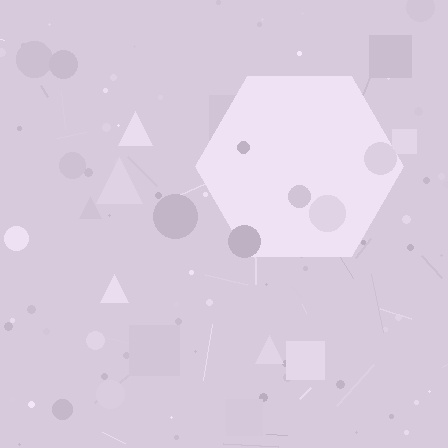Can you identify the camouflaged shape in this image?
The camouflaged shape is a hexagon.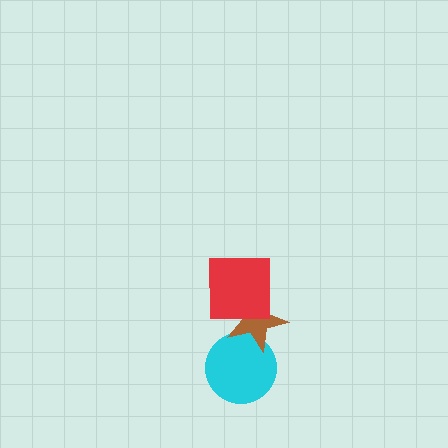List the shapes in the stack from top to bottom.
From top to bottom: the red square, the brown star, the cyan circle.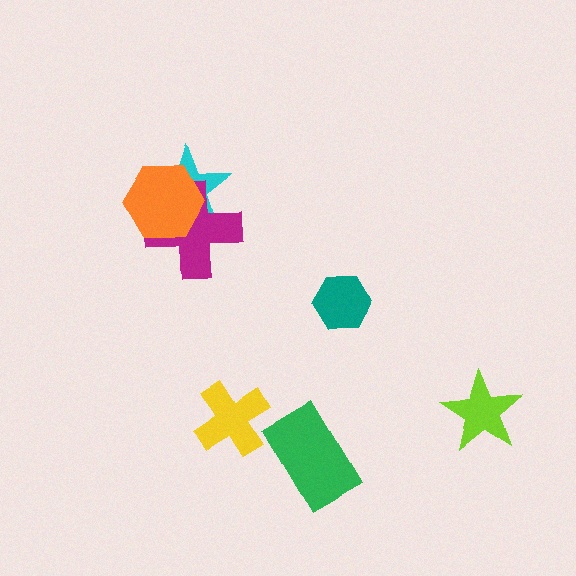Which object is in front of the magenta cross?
The orange hexagon is in front of the magenta cross.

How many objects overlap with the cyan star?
2 objects overlap with the cyan star.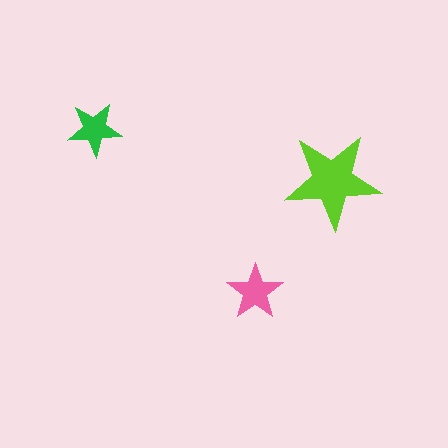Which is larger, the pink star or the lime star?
The lime one.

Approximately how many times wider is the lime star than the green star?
About 2 times wider.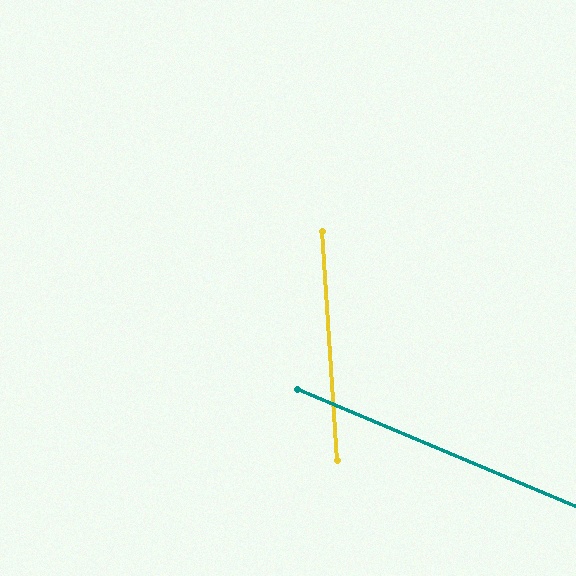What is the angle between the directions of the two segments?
Approximately 63 degrees.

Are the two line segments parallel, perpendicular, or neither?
Neither parallel nor perpendicular — they differ by about 63°.